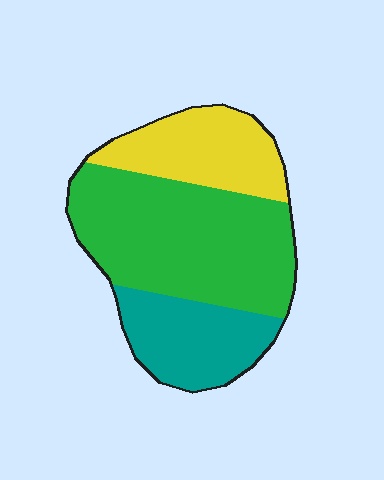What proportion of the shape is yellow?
Yellow covers around 25% of the shape.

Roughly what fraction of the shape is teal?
Teal covers about 25% of the shape.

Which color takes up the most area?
Green, at roughly 50%.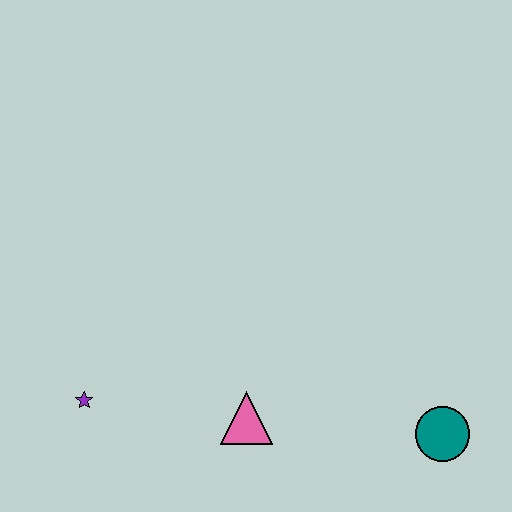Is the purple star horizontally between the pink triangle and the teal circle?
No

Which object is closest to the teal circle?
The pink triangle is closest to the teal circle.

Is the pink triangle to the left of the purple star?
No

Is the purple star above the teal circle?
Yes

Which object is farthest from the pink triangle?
The teal circle is farthest from the pink triangle.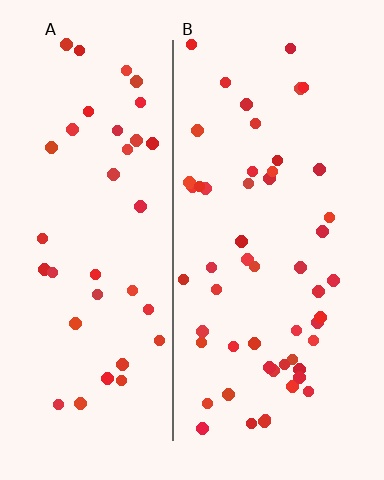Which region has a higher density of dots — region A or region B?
B (the right).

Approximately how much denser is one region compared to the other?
Approximately 1.4× — region B over region A.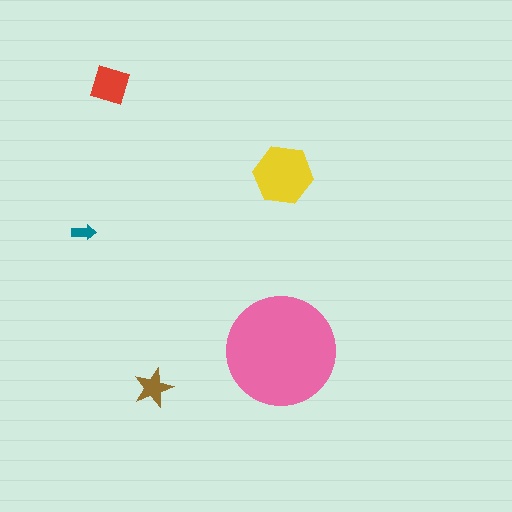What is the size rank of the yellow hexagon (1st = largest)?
2nd.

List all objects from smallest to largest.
The teal arrow, the brown star, the red diamond, the yellow hexagon, the pink circle.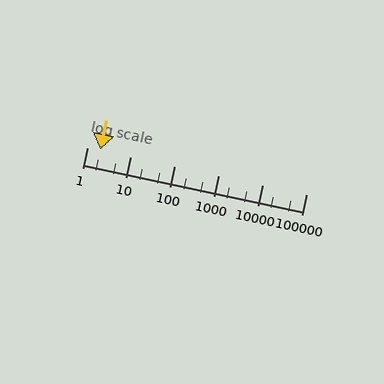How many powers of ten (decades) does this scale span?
The scale spans 5 decades, from 1 to 100000.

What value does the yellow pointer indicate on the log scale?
The pointer indicates approximately 2.